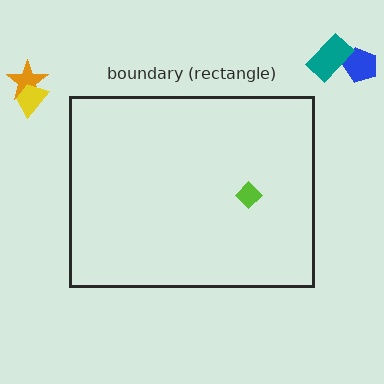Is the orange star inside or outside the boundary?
Outside.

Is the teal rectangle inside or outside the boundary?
Outside.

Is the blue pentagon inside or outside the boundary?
Outside.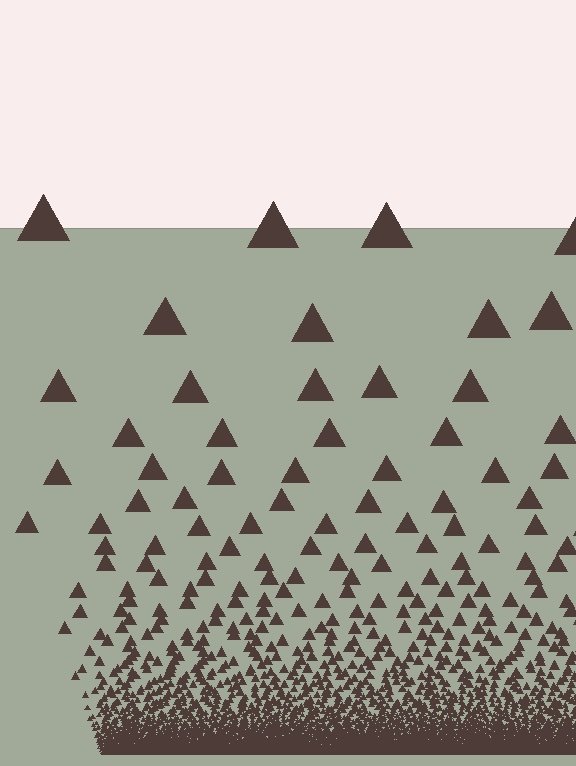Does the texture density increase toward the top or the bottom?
Density increases toward the bottom.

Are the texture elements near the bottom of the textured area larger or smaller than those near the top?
Smaller. The gradient is inverted — elements near the bottom are smaller and denser.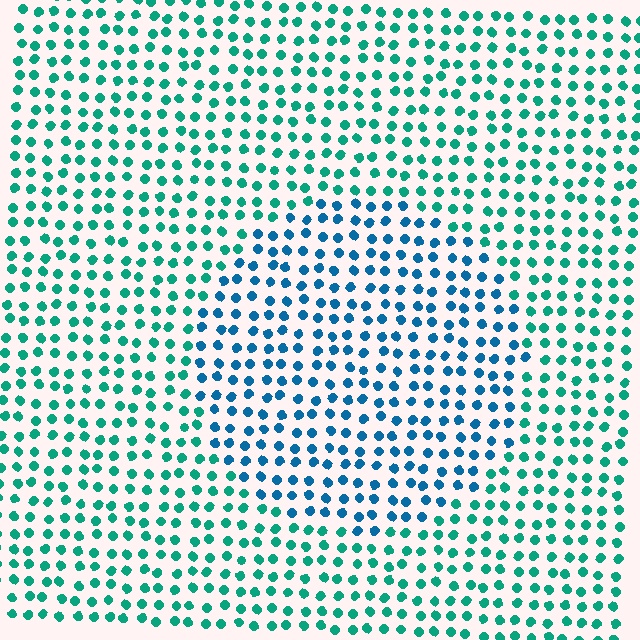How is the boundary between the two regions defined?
The boundary is defined purely by a slight shift in hue (about 36 degrees). Spacing, size, and orientation are identical on both sides.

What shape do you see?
I see a circle.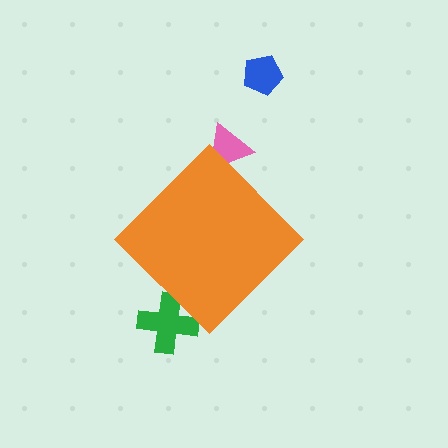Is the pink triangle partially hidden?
Yes, the pink triangle is partially hidden behind the orange diamond.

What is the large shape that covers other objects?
An orange diamond.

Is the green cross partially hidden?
Yes, the green cross is partially hidden behind the orange diamond.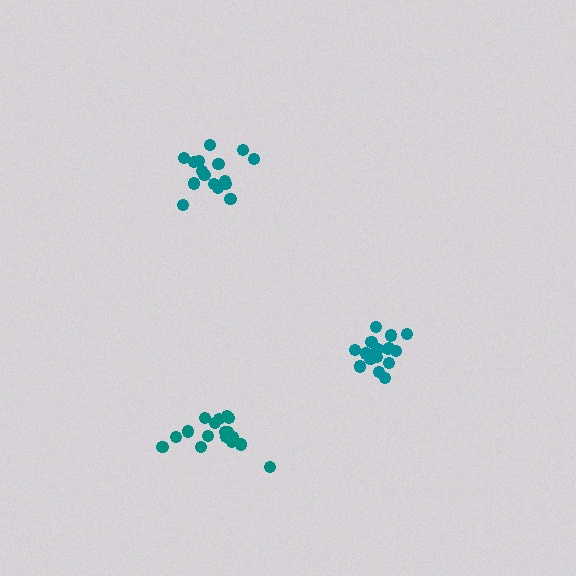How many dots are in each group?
Group 1: 18 dots, Group 2: 16 dots, Group 3: 16 dots (50 total).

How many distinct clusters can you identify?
There are 3 distinct clusters.